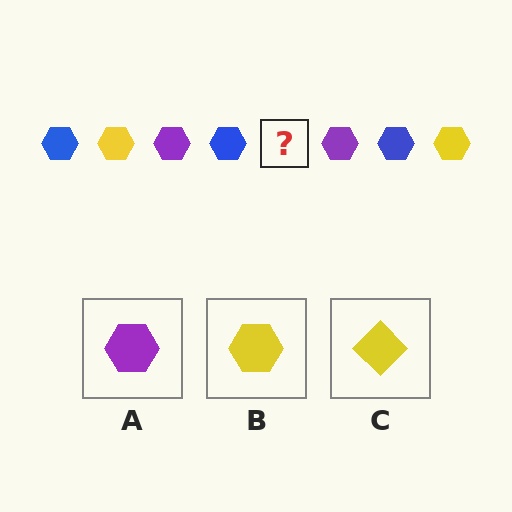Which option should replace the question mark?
Option B.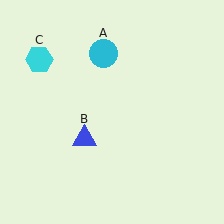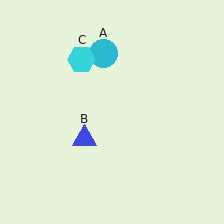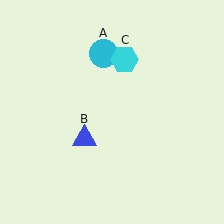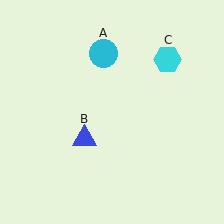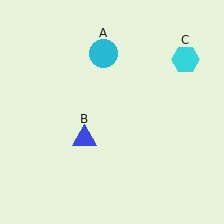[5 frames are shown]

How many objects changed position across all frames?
1 object changed position: cyan hexagon (object C).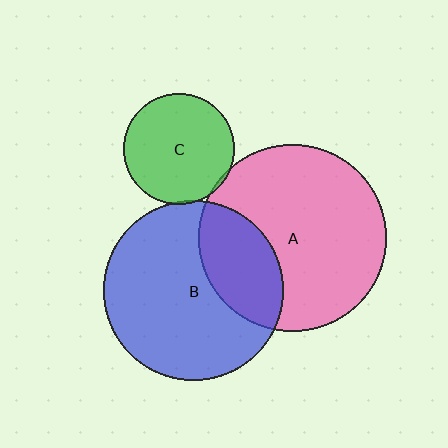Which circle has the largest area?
Circle A (pink).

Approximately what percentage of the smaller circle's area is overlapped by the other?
Approximately 5%.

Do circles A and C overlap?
Yes.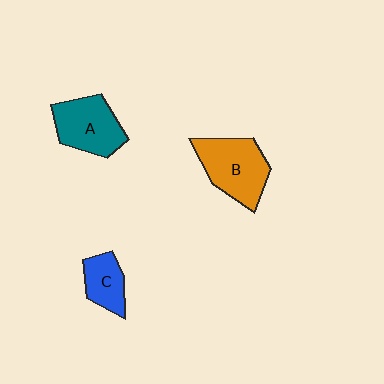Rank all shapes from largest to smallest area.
From largest to smallest: B (orange), A (teal), C (blue).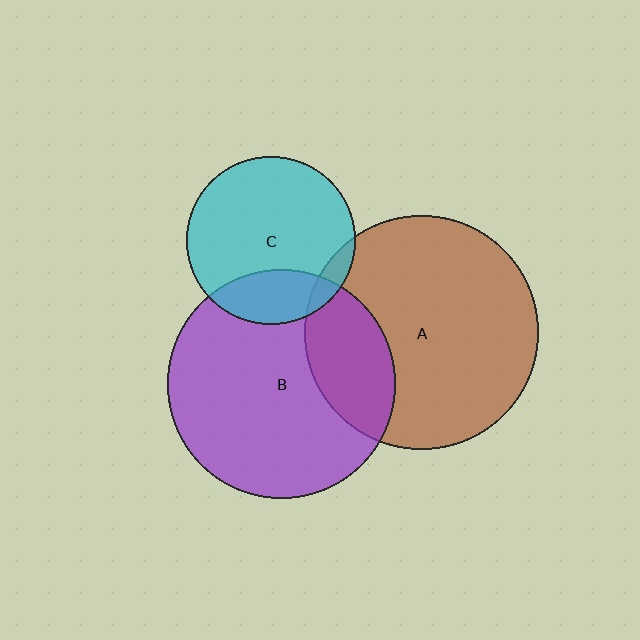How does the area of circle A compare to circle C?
Approximately 1.9 times.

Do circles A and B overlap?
Yes.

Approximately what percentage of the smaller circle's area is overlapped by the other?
Approximately 25%.